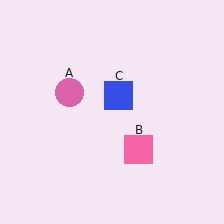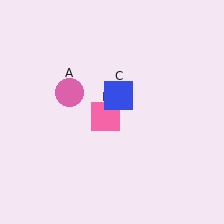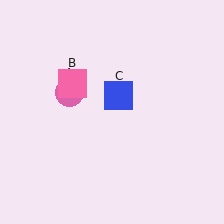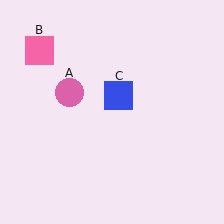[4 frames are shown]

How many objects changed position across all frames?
1 object changed position: pink square (object B).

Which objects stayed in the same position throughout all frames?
Pink circle (object A) and blue square (object C) remained stationary.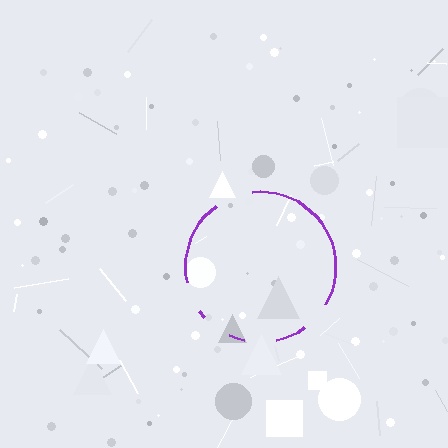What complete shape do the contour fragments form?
The contour fragments form a circle.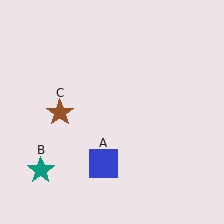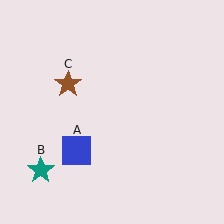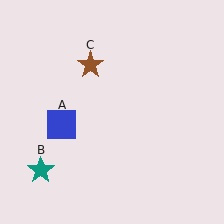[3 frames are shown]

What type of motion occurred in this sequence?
The blue square (object A), brown star (object C) rotated clockwise around the center of the scene.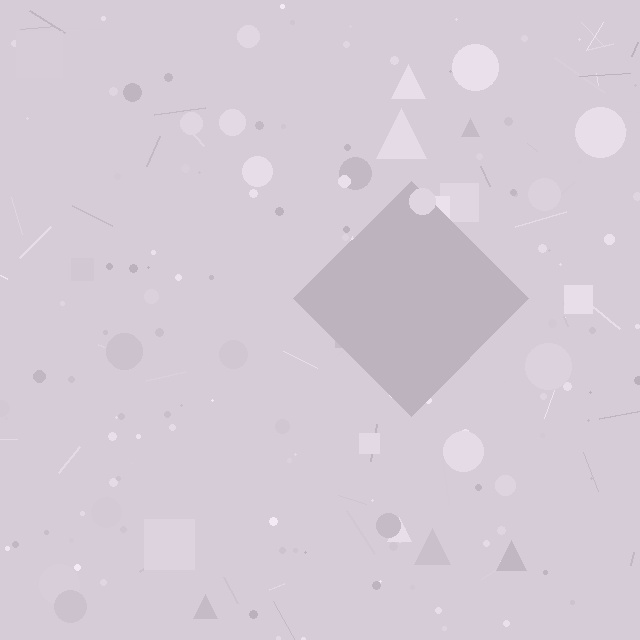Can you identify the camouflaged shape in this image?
The camouflaged shape is a diamond.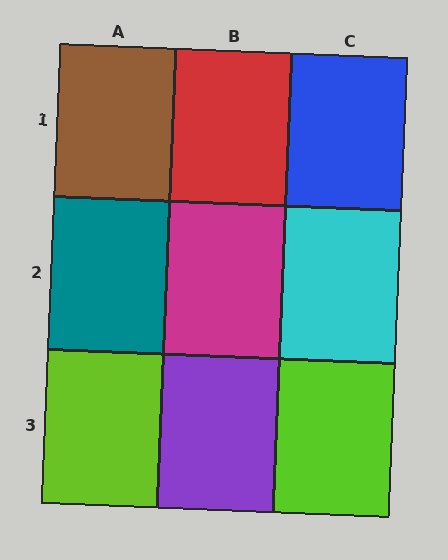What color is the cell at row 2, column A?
Teal.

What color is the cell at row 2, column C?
Cyan.